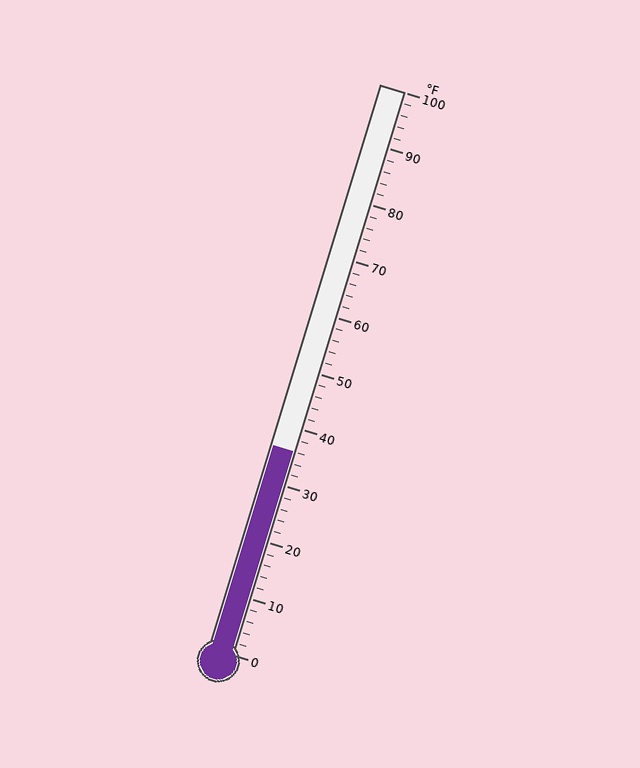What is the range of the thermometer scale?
The thermometer scale ranges from 0°F to 100°F.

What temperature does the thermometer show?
The thermometer shows approximately 36°F.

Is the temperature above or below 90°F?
The temperature is below 90°F.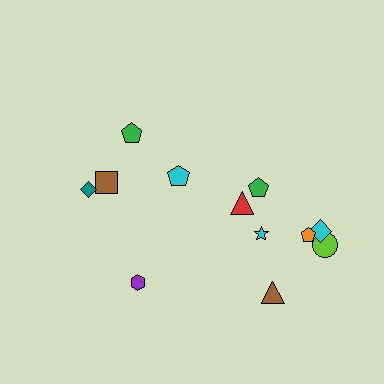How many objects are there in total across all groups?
There are 12 objects.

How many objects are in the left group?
There are 4 objects.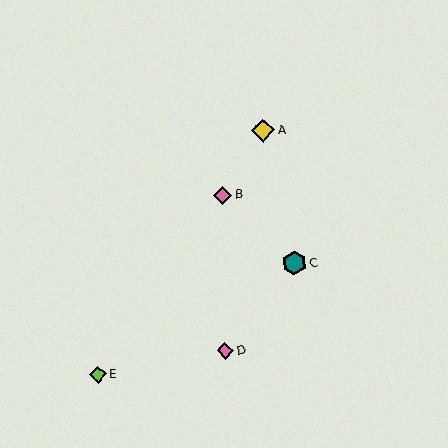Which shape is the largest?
The teal hexagon (labeled C) is the largest.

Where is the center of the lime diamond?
The center of the lime diamond is at (98, 374).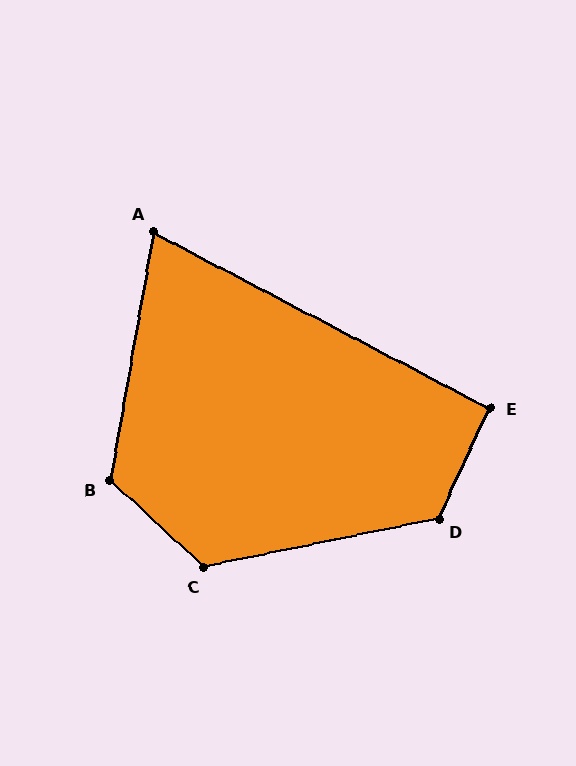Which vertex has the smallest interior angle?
A, at approximately 72 degrees.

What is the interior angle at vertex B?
Approximately 123 degrees (obtuse).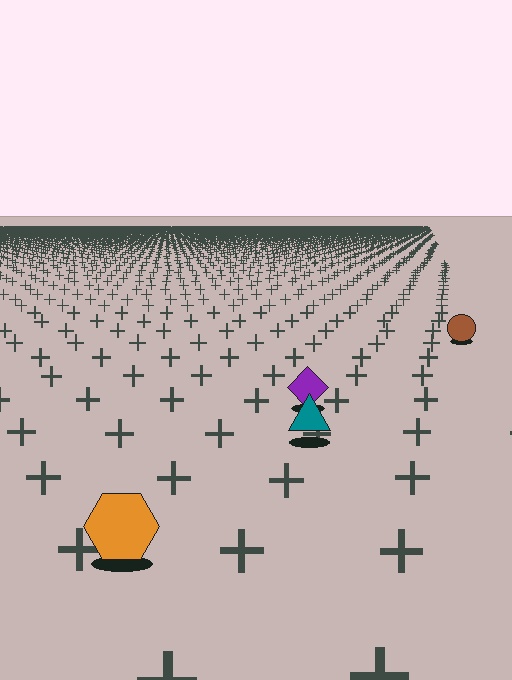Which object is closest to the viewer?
The orange hexagon is closest. The texture marks near it are larger and more spread out.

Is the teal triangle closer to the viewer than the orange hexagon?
No. The orange hexagon is closer — you can tell from the texture gradient: the ground texture is coarser near it.